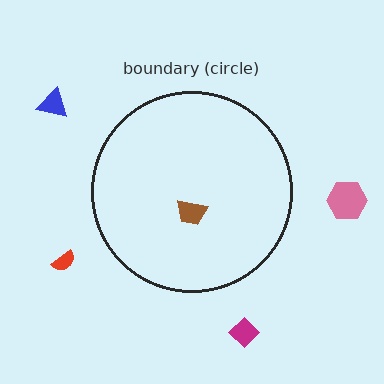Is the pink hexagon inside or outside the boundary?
Outside.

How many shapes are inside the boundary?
1 inside, 4 outside.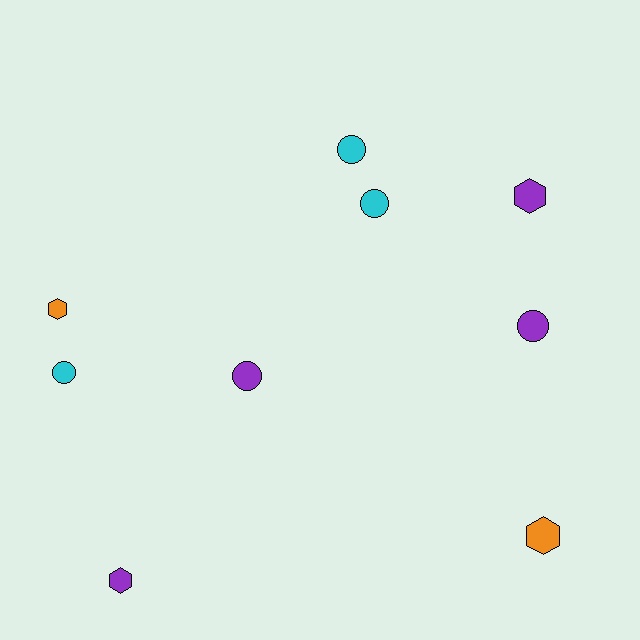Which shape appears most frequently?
Circle, with 5 objects.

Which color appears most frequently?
Purple, with 4 objects.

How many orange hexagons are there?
There are 2 orange hexagons.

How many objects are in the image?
There are 9 objects.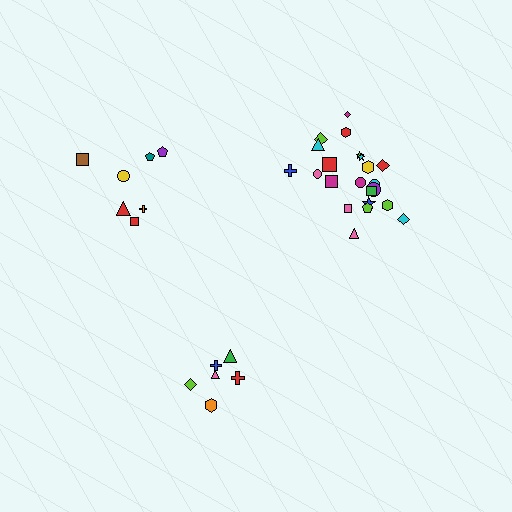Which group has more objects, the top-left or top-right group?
The top-right group.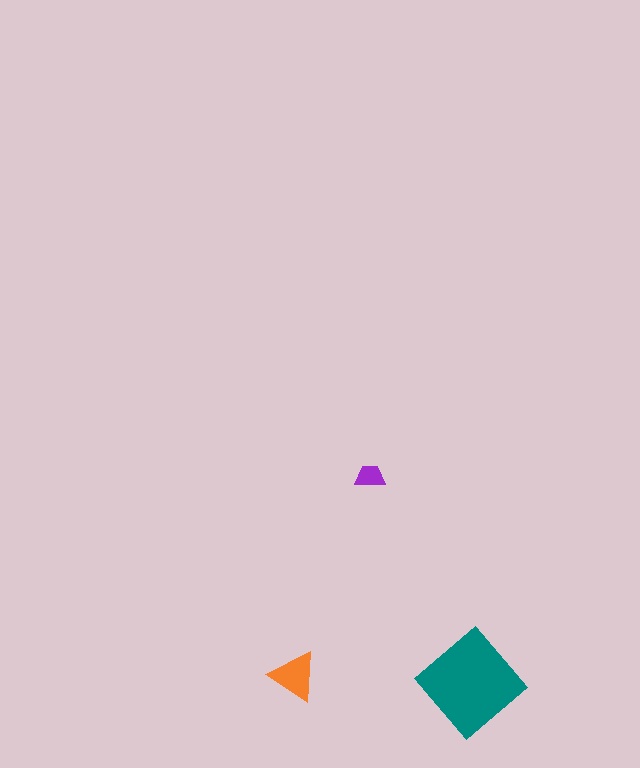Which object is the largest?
The teal diamond.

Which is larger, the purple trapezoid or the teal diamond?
The teal diamond.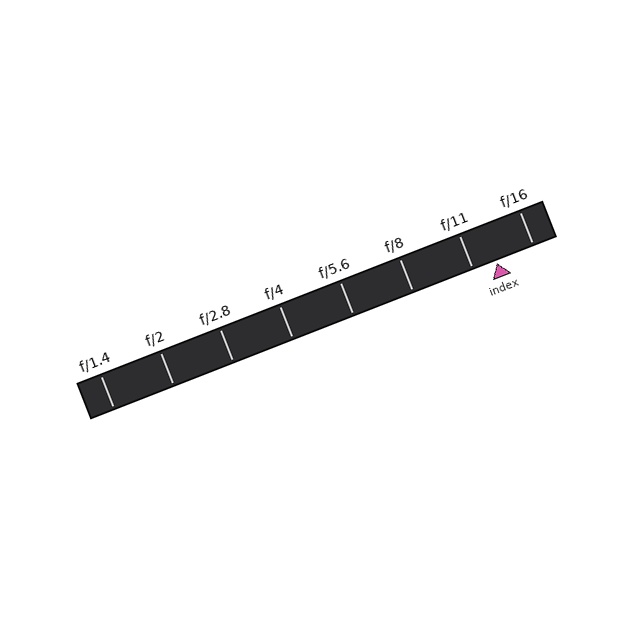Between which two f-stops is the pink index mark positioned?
The index mark is between f/11 and f/16.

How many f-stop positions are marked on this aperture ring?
There are 8 f-stop positions marked.